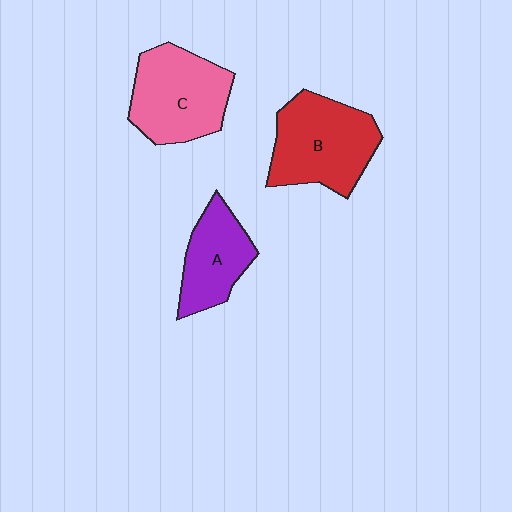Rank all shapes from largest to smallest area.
From largest to smallest: B (red), C (pink), A (purple).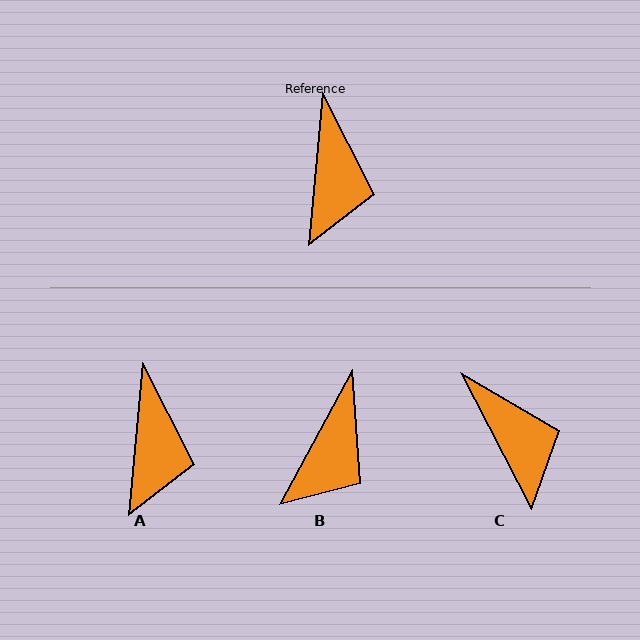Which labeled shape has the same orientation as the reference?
A.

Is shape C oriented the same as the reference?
No, it is off by about 32 degrees.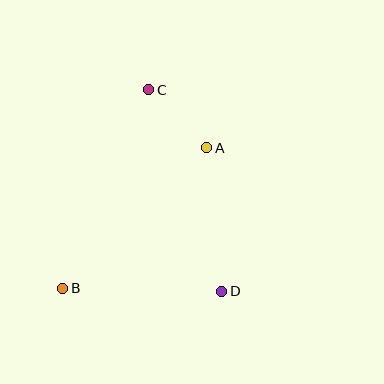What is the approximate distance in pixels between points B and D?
The distance between B and D is approximately 159 pixels.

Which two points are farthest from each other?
Points B and C are farthest from each other.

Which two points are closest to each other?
Points A and C are closest to each other.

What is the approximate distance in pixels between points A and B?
The distance between A and B is approximately 201 pixels.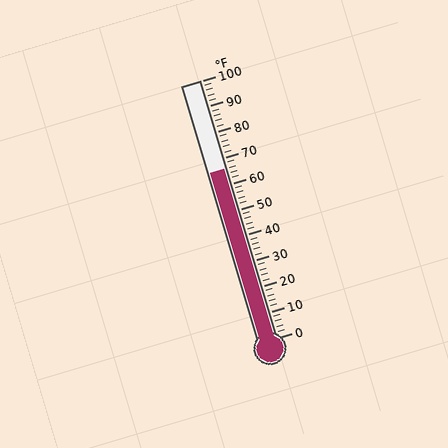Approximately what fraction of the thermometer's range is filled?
The thermometer is filled to approximately 65% of its range.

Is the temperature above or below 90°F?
The temperature is below 90°F.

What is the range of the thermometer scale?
The thermometer scale ranges from 0°F to 100°F.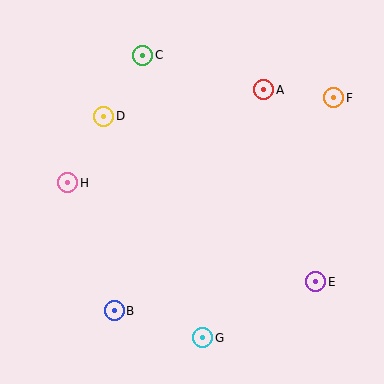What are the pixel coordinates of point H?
Point H is at (68, 183).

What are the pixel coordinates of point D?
Point D is at (104, 116).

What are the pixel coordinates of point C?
Point C is at (143, 55).